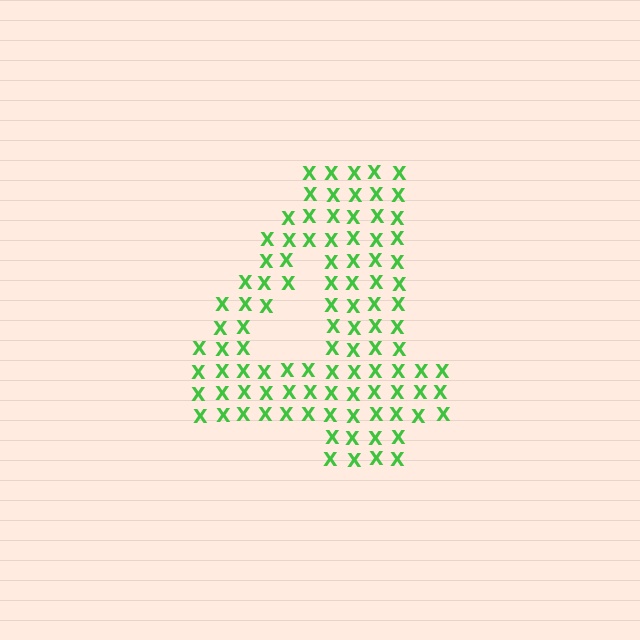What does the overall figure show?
The overall figure shows the digit 4.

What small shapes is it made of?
It is made of small letter X's.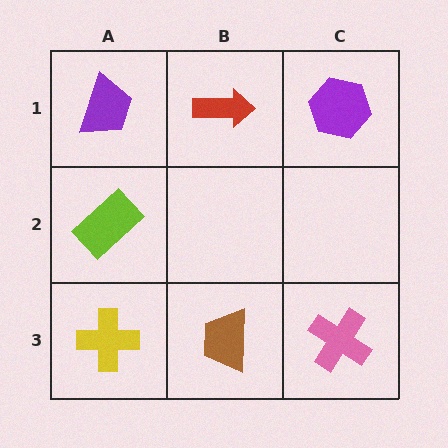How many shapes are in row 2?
1 shape.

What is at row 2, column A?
A lime rectangle.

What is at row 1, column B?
A red arrow.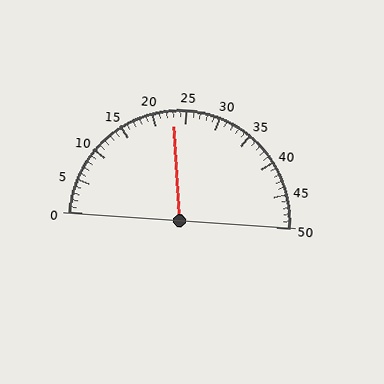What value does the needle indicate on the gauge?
The needle indicates approximately 23.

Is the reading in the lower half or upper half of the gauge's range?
The reading is in the lower half of the range (0 to 50).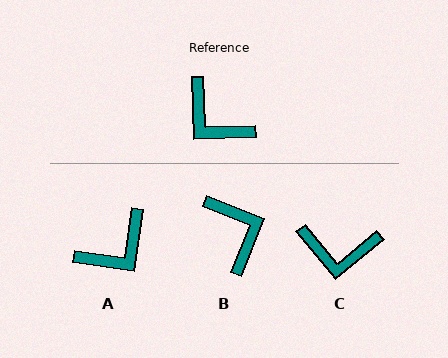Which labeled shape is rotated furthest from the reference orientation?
B, about 156 degrees away.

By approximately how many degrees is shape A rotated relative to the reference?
Approximately 80 degrees counter-clockwise.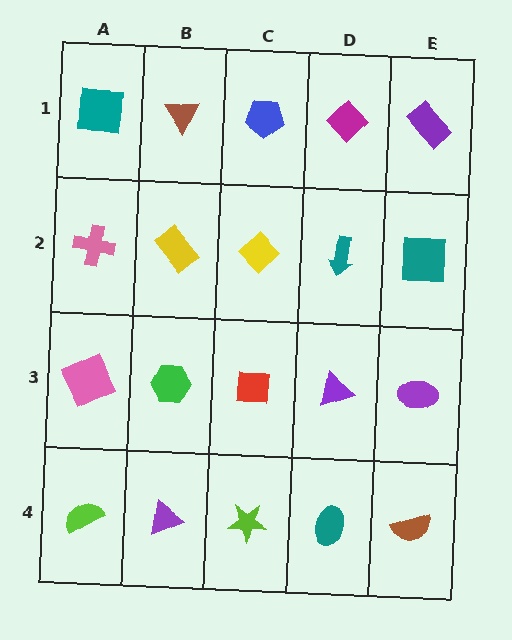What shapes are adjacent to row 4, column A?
A pink square (row 3, column A), a purple triangle (row 4, column B).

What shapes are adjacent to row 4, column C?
A red square (row 3, column C), a purple triangle (row 4, column B), a teal ellipse (row 4, column D).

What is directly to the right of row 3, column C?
A purple triangle.